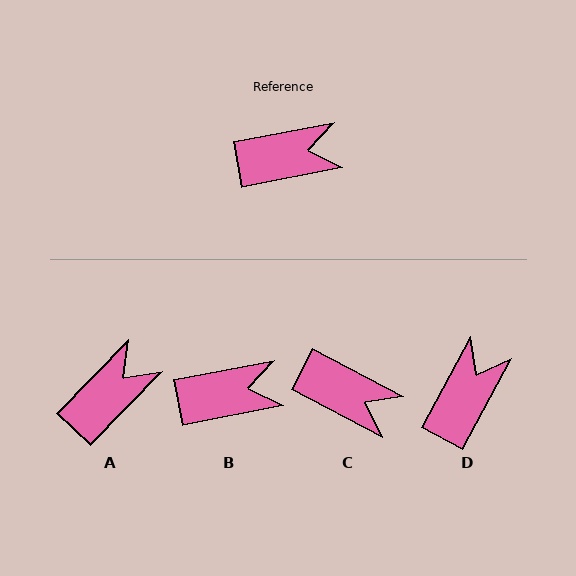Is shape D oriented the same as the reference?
No, it is off by about 51 degrees.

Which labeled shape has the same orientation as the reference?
B.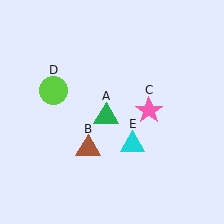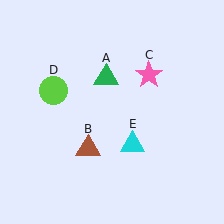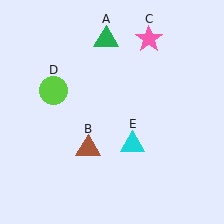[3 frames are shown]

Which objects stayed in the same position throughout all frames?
Brown triangle (object B) and lime circle (object D) and cyan triangle (object E) remained stationary.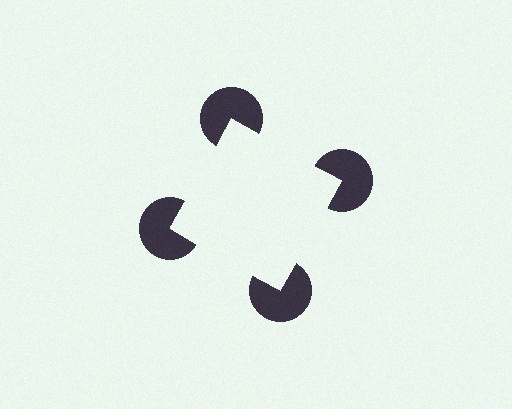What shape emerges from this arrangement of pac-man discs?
An illusory square — its edges are inferred from the aligned wedge cuts in the pac-man discs, not physically drawn.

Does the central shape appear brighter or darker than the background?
It typically appears slightly brighter than the background, even though no actual brightness change is drawn.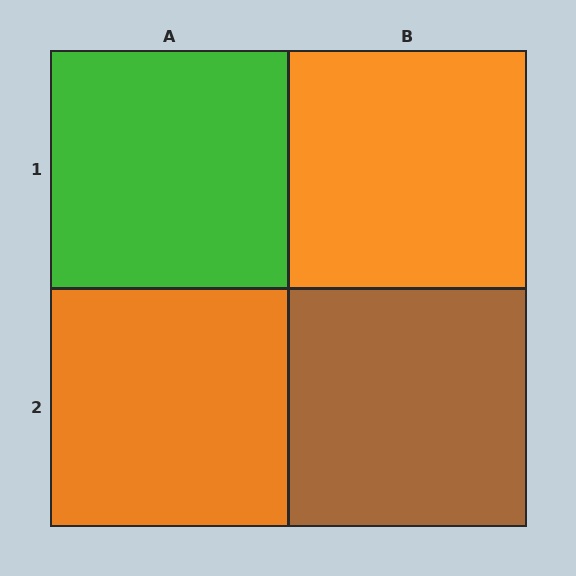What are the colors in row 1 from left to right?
Green, orange.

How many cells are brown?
1 cell is brown.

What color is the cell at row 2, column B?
Brown.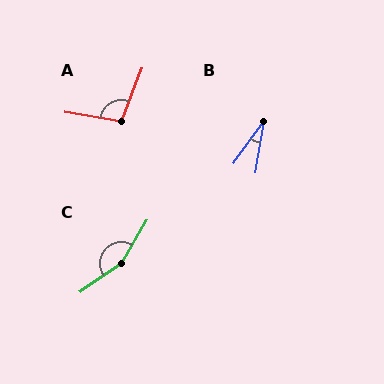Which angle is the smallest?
B, at approximately 26 degrees.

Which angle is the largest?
C, at approximately 155 degrees.